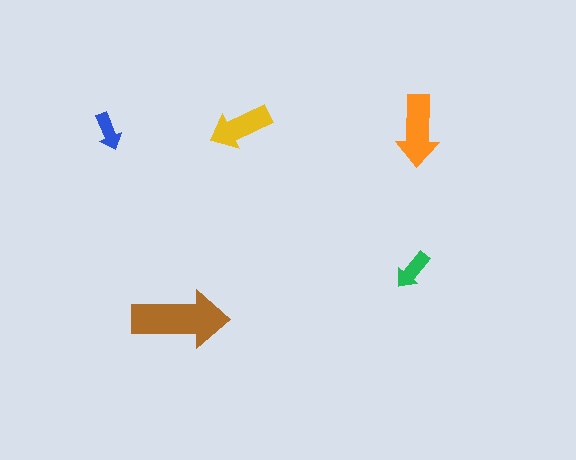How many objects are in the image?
There are 5 objects in the image.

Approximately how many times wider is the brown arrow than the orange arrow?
About 1.5 times wider.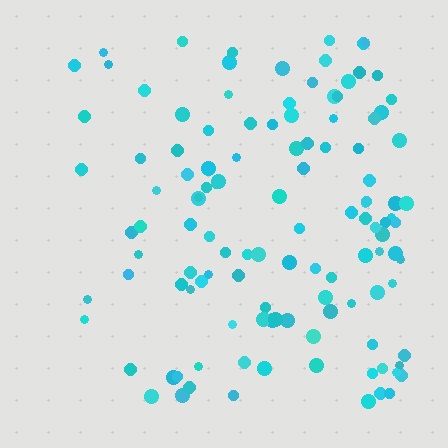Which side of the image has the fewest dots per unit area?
The left.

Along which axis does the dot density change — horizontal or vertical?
Horizontal.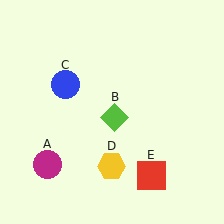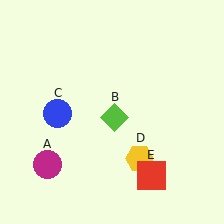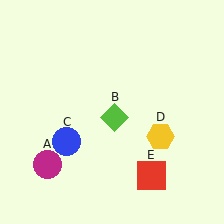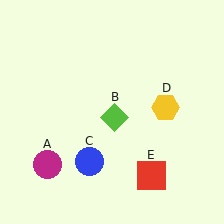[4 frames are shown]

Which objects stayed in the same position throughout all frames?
Magenta circle (object A) and lime diamond (object B) and red square (object E) remained stationary.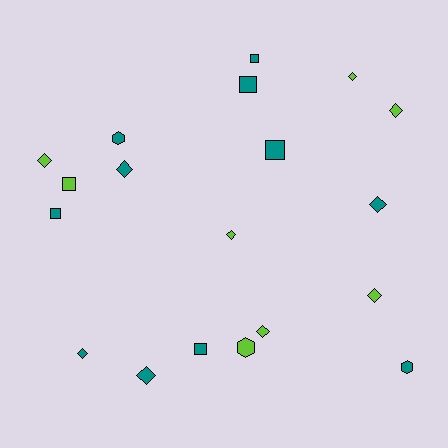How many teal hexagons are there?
There are 2 teal hexagons.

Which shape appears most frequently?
Diamond, with 10 objects.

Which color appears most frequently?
Teal, with 11 objects.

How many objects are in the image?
There are 19 objects.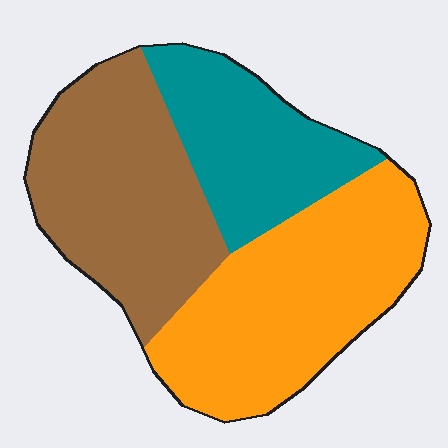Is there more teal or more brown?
Brown.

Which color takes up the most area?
Orange, at roughly 40%.